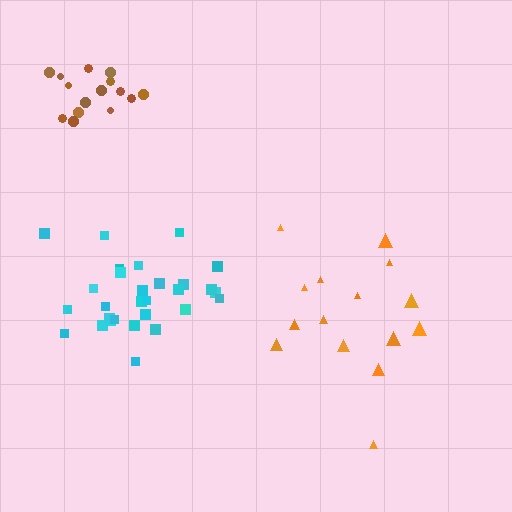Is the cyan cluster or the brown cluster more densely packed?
Cyan.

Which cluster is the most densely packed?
Cyan.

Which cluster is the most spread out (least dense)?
Orange.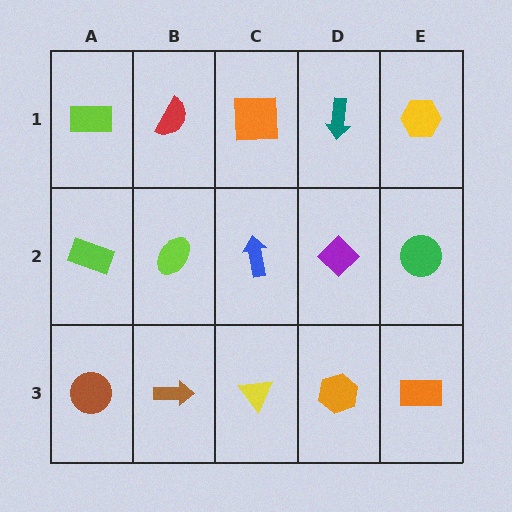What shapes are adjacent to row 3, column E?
A green circle (row 2, column E), an orange hexagon (row 3, column D).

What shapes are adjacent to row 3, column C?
A blue arrow (row 2, column C), a brown arrow (row 3, column B), an orange hexagon (row 3, column D).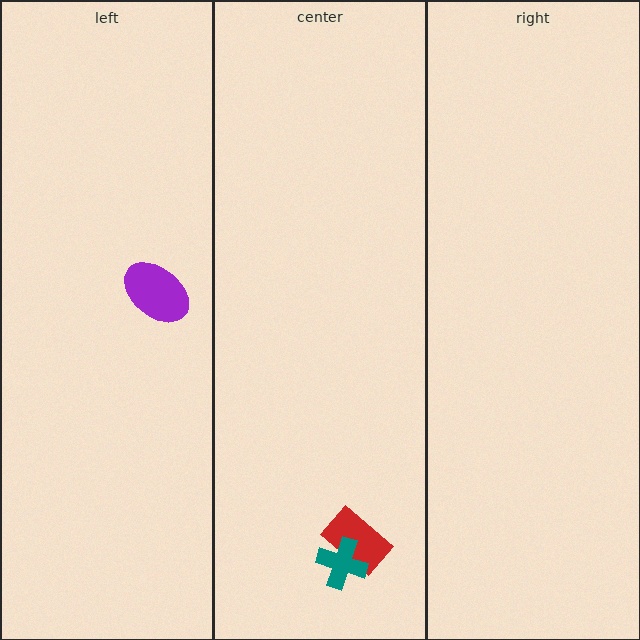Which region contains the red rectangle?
The center region.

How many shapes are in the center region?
2.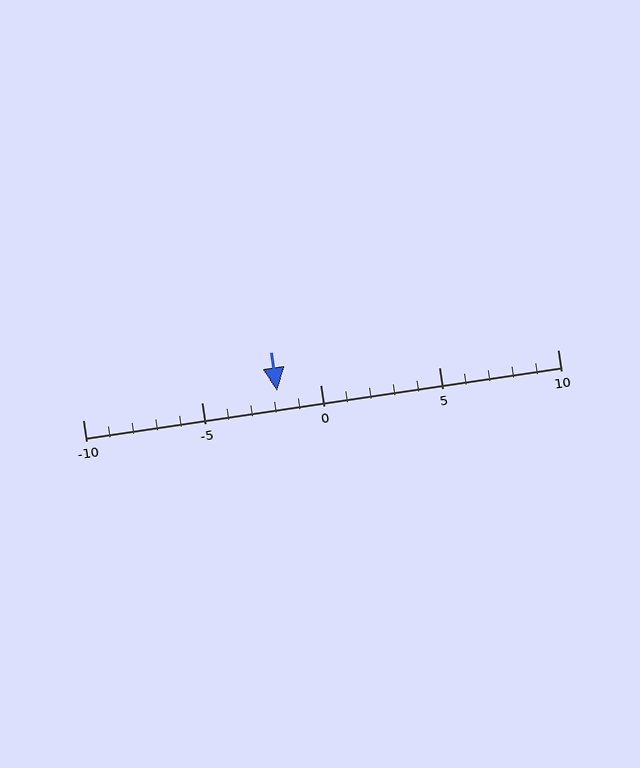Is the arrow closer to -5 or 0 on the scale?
The arrow is closer to 0.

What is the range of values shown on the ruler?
The ruler shows values from -10 to 10.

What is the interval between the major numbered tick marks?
The major tick marks are spaced 5 units apart.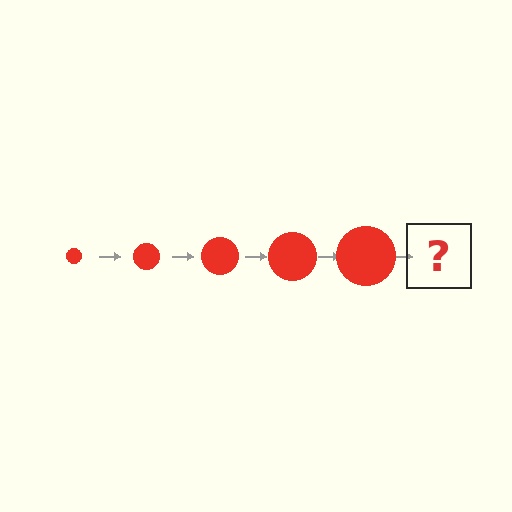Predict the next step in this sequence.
The next step is a red circle, larger than the previous one.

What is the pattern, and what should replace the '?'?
The pattern is that the circle gets progressively larger each step. The '?' should be a red circle, larger than the previous one.